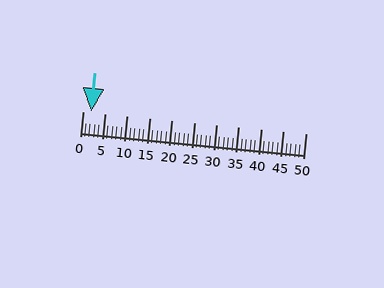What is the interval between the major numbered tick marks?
The major tick marks are spaced 5 units apart.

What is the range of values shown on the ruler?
The ruler shows values from 0 to 50.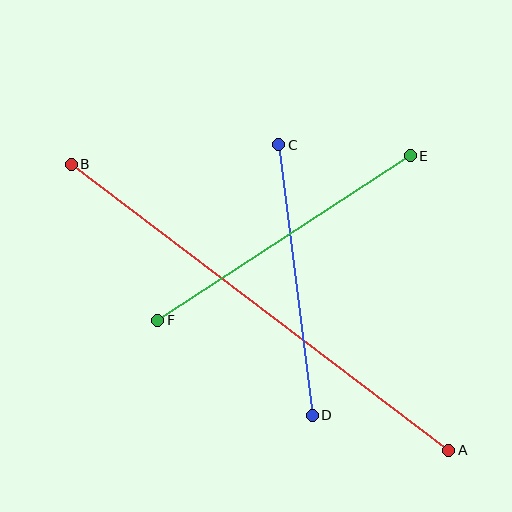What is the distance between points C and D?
The distance is approximately 273 pixels.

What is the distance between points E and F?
The distance is approximately 301 pixels.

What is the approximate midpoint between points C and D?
The midpoint is at approximately (296, 280) pixels.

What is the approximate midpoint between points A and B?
The midpoint is at approximately (260, 307) pixels.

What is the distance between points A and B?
The distance is approximately 474 pixels.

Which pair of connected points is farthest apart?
Points A and B are farthest apart.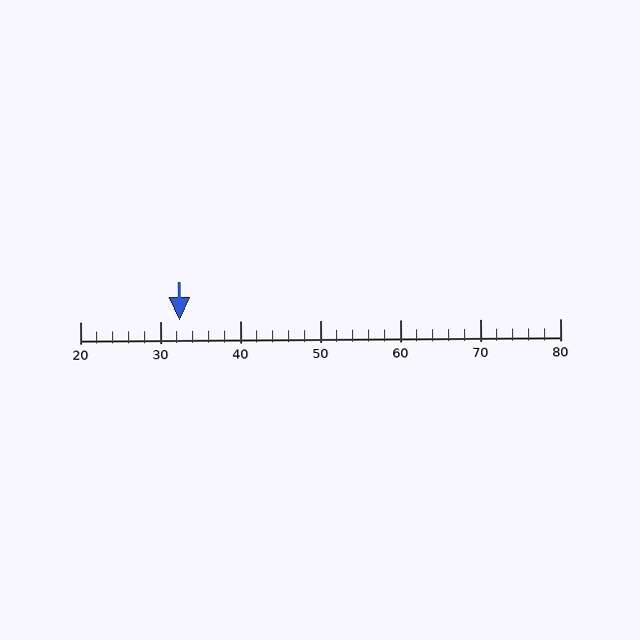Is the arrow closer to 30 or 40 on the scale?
The arrow is closer to 30.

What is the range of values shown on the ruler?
The ruler shows values from 20 to 80.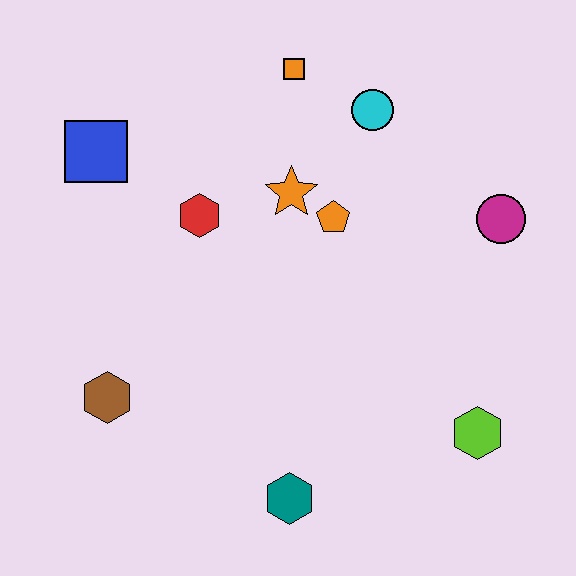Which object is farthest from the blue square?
The lime hexagon is farthest from the blue square.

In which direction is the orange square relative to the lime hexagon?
The orange square is above the lime hexagon.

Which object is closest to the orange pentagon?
The orange star is closest to the orange pentagon.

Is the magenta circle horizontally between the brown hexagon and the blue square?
No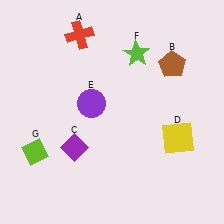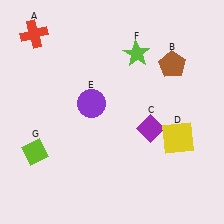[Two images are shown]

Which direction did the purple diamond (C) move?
The purple diamond (C) moved right.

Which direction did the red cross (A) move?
The red cross (A) moved left.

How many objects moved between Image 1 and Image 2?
2 objects moved between the two images.